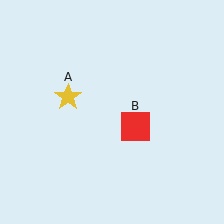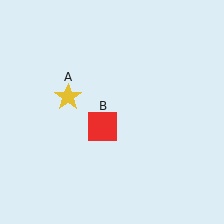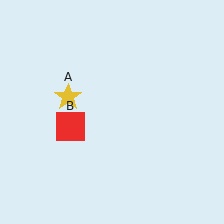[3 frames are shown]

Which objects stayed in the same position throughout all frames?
Yellow star (object A) remained stationary.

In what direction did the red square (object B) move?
The red square (object B) moved left.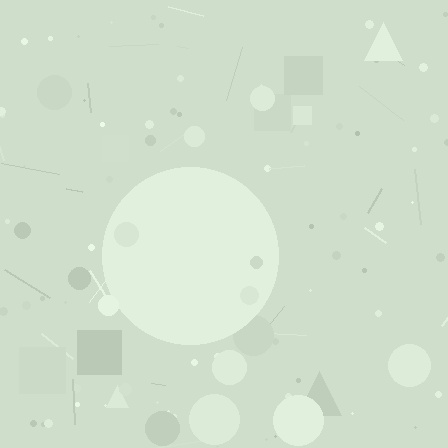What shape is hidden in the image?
A circle is hidden in the image.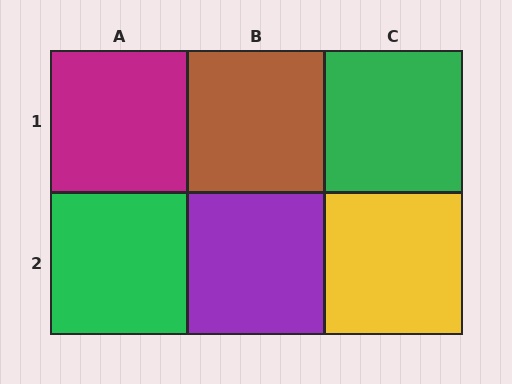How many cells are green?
2 cells are green.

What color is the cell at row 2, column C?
Yellow.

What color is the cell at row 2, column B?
Purple.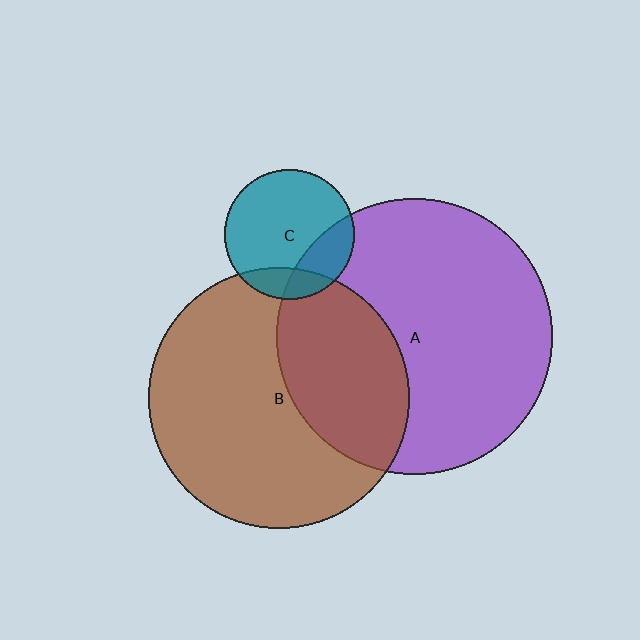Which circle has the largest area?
Circle A (purple).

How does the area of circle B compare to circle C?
Approximately 4.0 times.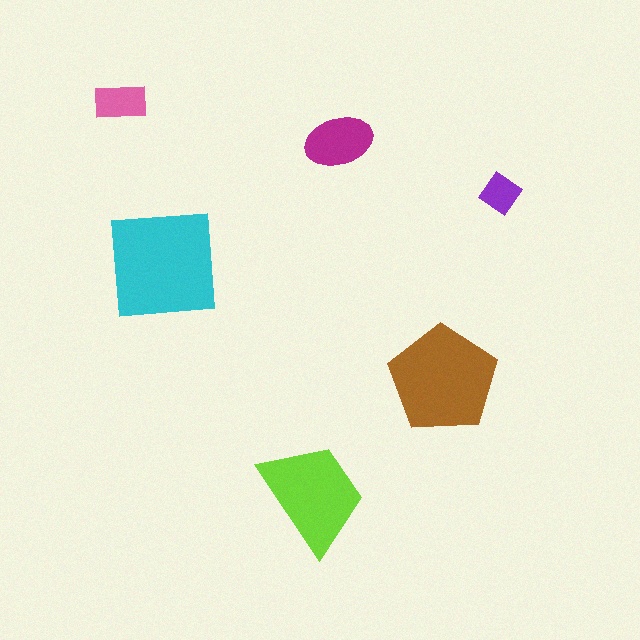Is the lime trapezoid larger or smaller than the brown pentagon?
Smaller.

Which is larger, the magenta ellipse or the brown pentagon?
The brown pentagon.